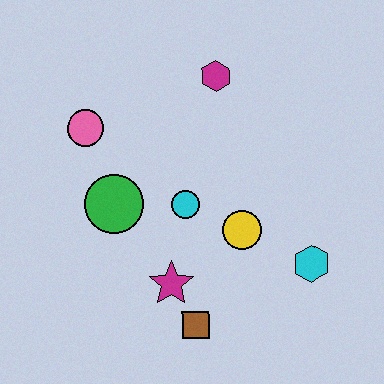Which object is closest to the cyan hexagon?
The yellow circle is closest to the cyan hexagon.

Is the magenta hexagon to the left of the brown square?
No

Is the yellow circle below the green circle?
Yes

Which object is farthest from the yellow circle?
The pink circle is farthest from the yellow circle.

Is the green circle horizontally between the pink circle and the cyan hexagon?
Yes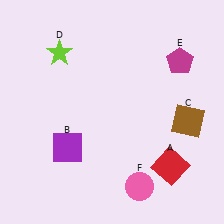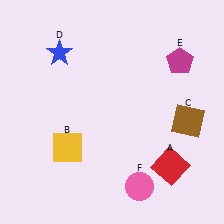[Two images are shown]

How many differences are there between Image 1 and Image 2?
There are 2 differences between the two images.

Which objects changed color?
B changed from purple to yellow. D changed from lime to blue.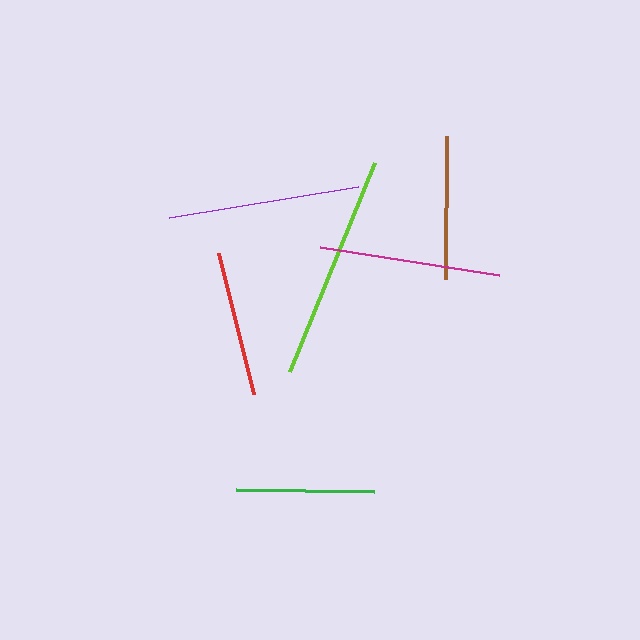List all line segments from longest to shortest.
From longest to shortest: lime, purple, magenta, red, brown, green.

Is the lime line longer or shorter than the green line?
The lime line is longer than the green line.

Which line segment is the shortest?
The green line is the shortest at approximately 138 pixels.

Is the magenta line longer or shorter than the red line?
The magenta line is longer than the red line.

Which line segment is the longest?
The lime line is the longest at approximately 226 pixels.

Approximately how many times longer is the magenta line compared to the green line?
The magenta line is approximately 1.3 times the length of the green line.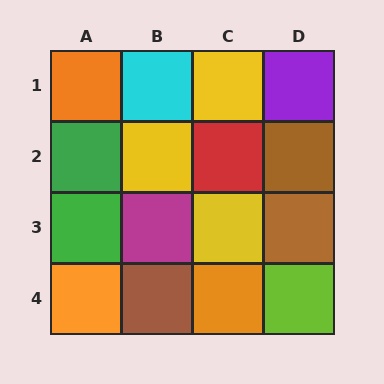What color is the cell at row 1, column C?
Yellow.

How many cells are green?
2 cells are green.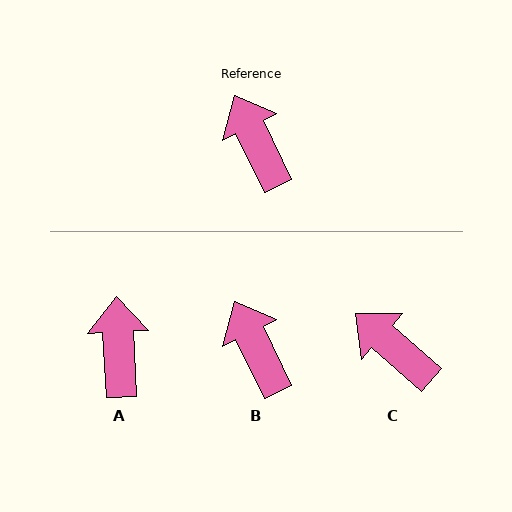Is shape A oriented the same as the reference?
No, it is off by about 23 degrees.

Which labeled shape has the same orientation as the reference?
B.